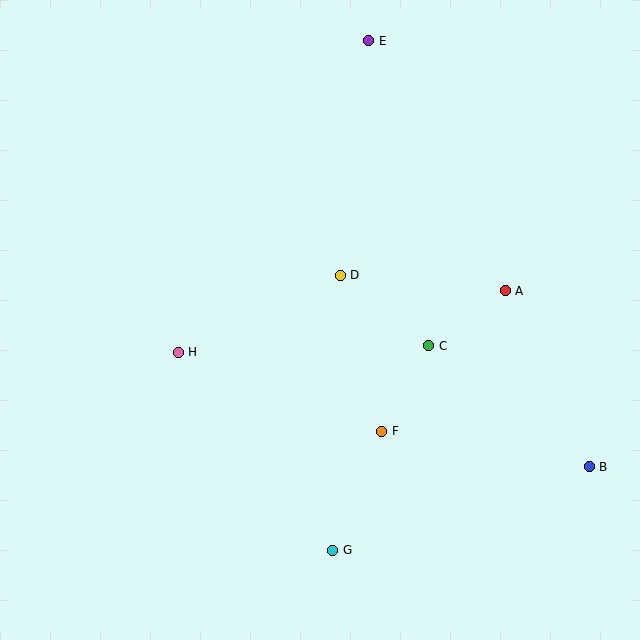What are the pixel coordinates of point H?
Point H is at (178, 352).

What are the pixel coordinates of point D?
Point D is at (340, 275).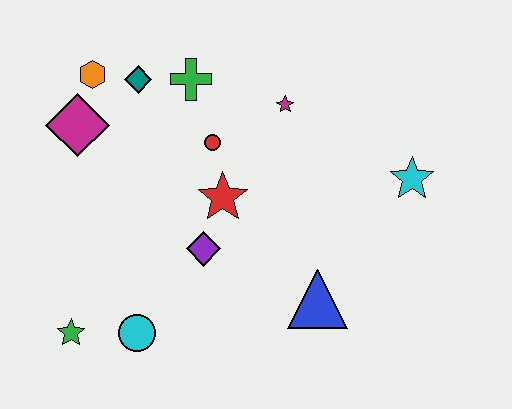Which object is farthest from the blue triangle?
The orange hexagon is farthest from the blue triangle.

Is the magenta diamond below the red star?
No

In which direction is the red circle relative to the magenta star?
The red circle is to the left of the magenta star.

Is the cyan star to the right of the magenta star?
Yes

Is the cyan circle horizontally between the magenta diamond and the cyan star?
Yes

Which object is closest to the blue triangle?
The purple diamond is closest to the blue triangle.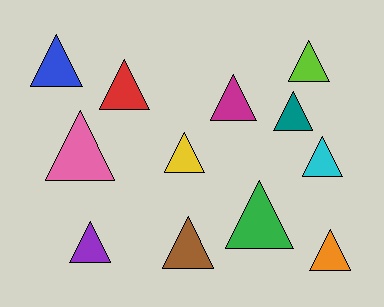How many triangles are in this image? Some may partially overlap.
There are 12 triangles.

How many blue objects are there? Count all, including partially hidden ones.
There is 1 blue object.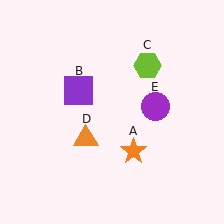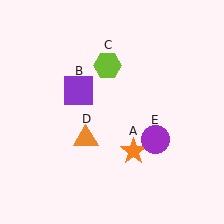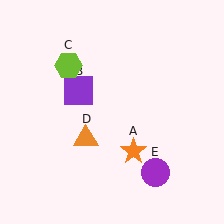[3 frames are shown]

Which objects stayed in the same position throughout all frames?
Orange star (object A) and purple square (object B) and orange triangle (object D) remained stationary.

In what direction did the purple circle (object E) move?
The purple circle (object E) moved down.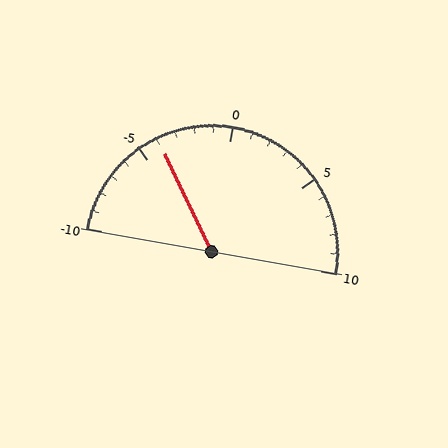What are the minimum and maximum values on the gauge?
The gauge ranges from -10 to 10.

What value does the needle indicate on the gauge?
The needle indicates approximately -4.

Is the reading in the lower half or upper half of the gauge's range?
The reading is in the lower half of the range (-10 to 10).